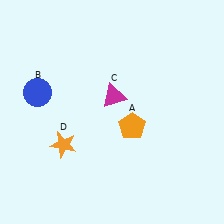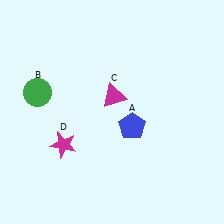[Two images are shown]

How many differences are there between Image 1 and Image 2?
There are 3 differences between the two images.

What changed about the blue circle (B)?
In Image 1, B is blue. In Image 2, it changed to green.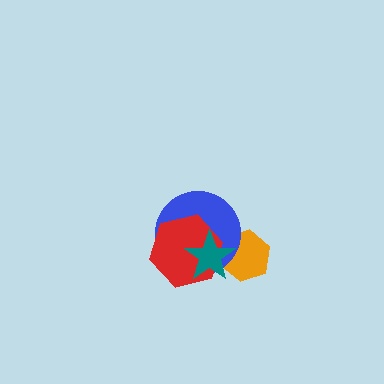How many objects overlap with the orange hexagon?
2 objects overlap with the orange hexagon.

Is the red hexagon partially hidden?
Yes, it is partially covered by another shape.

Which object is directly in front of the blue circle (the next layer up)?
The red hexagon is directly in front of the blue circle.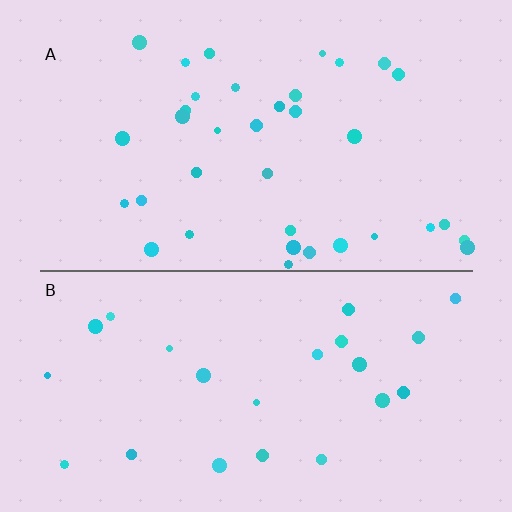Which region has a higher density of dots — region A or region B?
A (the top).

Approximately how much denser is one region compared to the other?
Approximately 1.6× — region A over region B.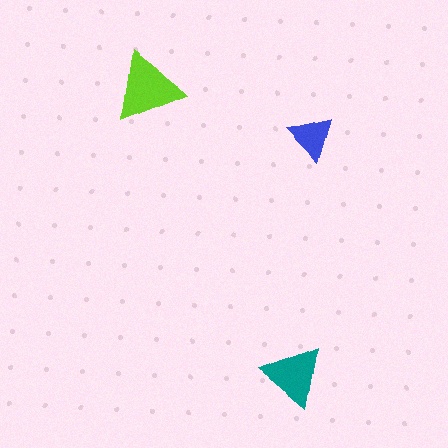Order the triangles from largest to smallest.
the lime one, the teal one, the blue one.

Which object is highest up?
The lime triangle is topmost.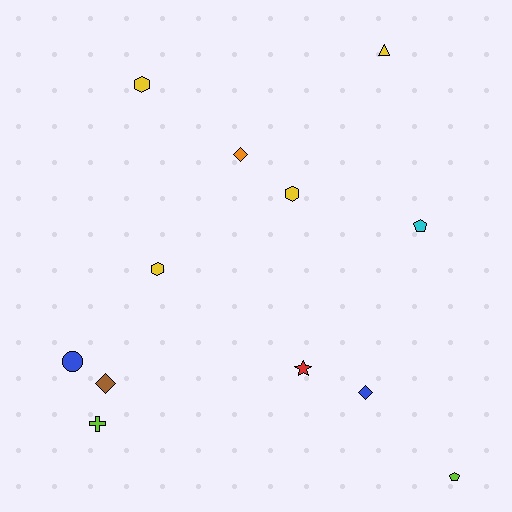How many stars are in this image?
There is 1 star.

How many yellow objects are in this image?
There are 4 yellow objects.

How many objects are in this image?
There are 12 objects.